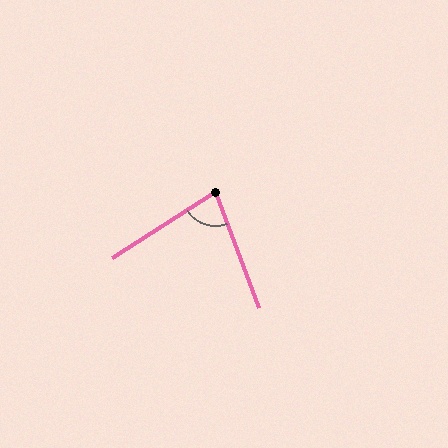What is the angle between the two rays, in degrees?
Approximately 78 degrees.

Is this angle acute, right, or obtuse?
It is acute.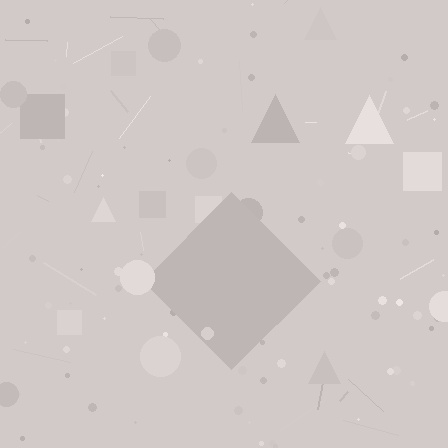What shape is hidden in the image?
A diamond is hidden in the image.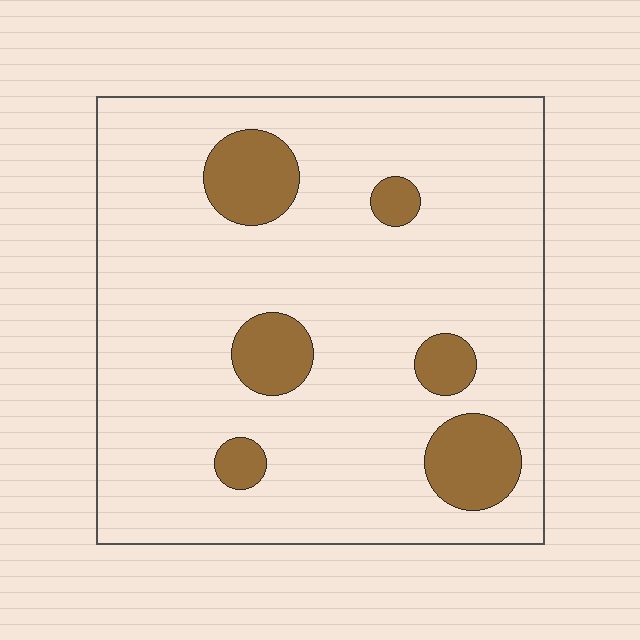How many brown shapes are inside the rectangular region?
6.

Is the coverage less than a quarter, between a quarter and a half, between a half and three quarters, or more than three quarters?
Less than a quarter.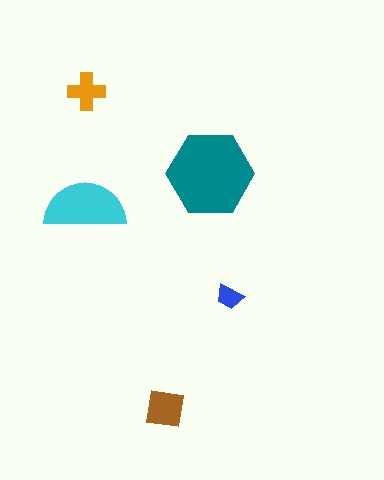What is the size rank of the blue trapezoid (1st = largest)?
5th.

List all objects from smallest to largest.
The blue trapezoid, the orange cross, the brown square, the cyan semicircle, the teal hexagon.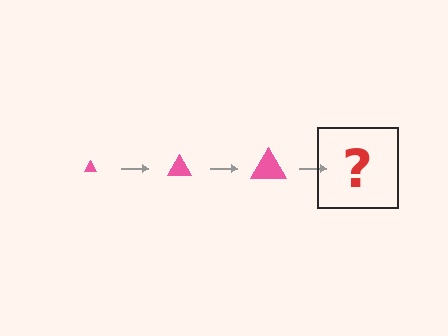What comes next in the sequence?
The next element should be a pink triangle, larger than the previous one.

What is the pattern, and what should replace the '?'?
The pattern is that the triangle gets progressively larger each step. The '?' should be a pink triangle, larger than the previous one.